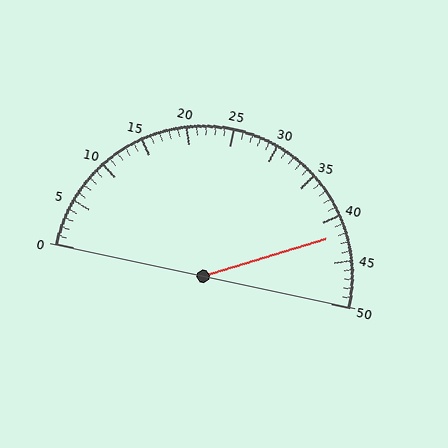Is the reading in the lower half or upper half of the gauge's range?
The reading is in the upper half of the range (0 to 50).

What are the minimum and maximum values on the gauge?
The gauge ranges from 0 to 50.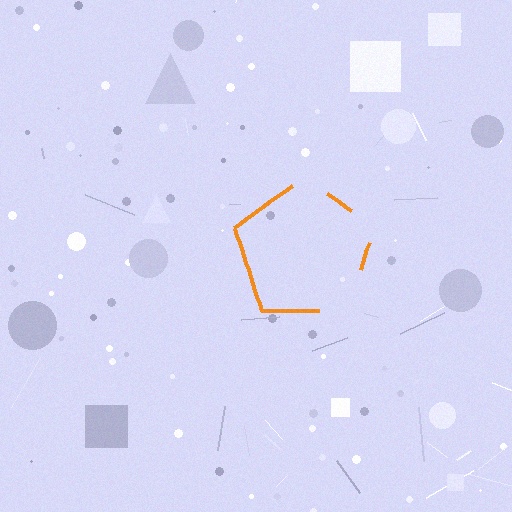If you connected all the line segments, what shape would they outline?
They would outline a pentagon.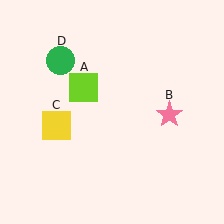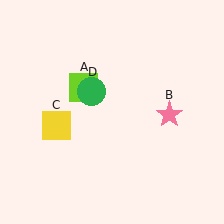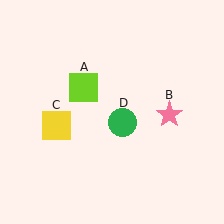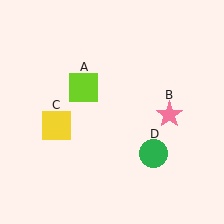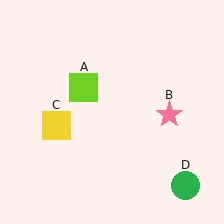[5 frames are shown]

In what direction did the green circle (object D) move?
The green circle (object D) moved down and to the right.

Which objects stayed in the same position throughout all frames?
Lime square (object A) and pink star (object B) and yellow square (object C) remained stationary.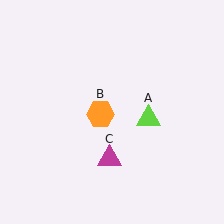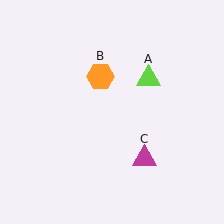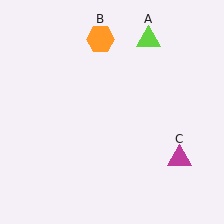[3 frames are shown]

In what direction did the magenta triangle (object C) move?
The magenta triangle (object C) moved right.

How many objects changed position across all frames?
3 objects changed position: lime triangle (object A), orange hexagon (object B), magenta triangle (object C).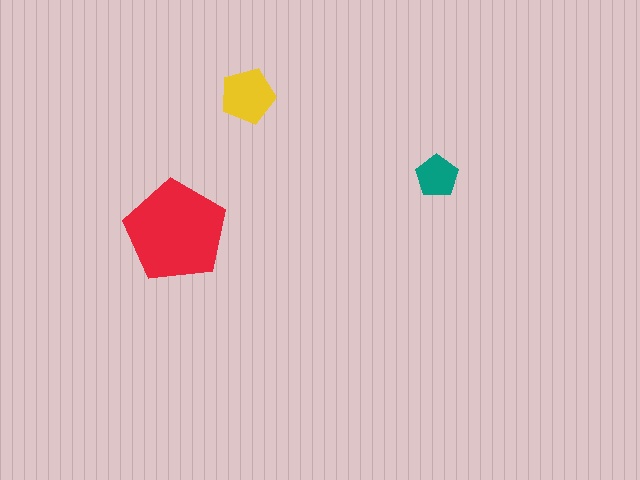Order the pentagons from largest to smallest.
the red one, the yellow one, the teal one.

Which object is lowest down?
The red pentagon is bottommost.